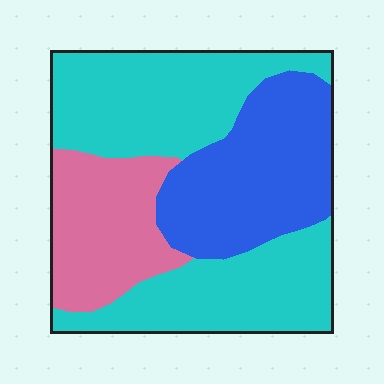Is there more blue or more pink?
Blue.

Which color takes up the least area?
Pink, at roughly 20%.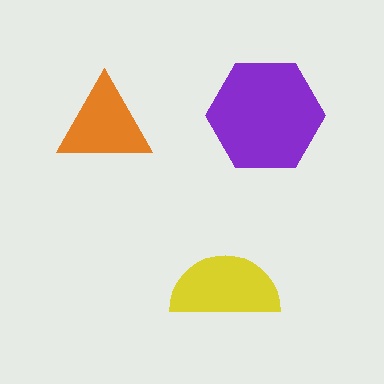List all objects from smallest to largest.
The orange triangle, the yellow semicircle, the purple hexagon.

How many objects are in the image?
There are 3 objects in the image.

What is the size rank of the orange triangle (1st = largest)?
3rd.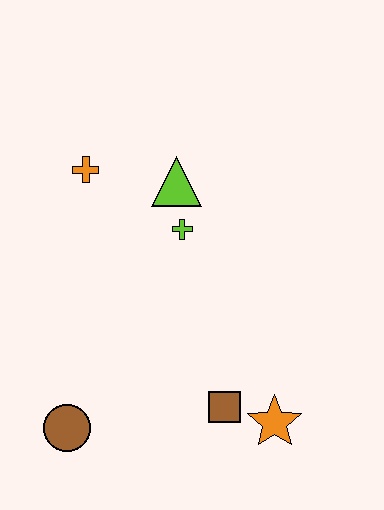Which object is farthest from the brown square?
The orange cross is farthest from the brown square.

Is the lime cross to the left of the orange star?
Yes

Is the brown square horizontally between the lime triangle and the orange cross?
No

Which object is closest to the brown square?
The orange star is closest to the brown square.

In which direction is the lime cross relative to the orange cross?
The lime cross is to the right of the orange cross.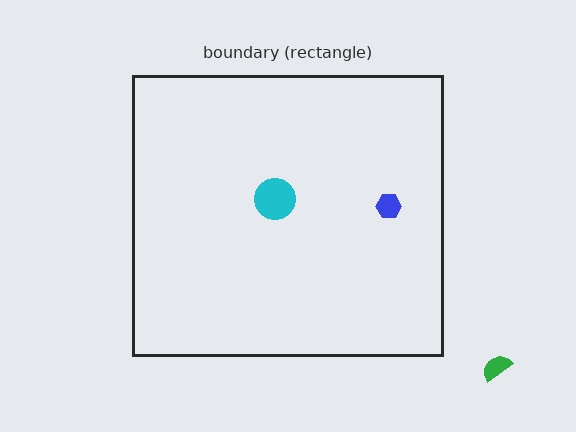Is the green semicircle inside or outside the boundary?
Outside.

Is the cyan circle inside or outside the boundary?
Inside.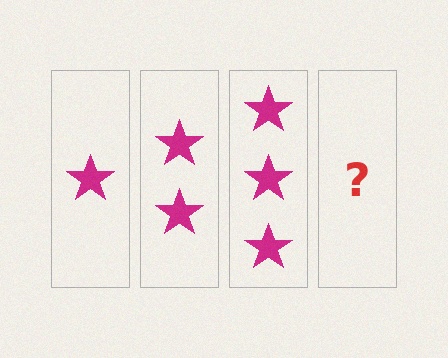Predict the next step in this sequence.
The next step is 4 stars.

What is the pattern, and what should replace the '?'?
The pattern is that each step adds one more star. The '?' should be 4 stars.